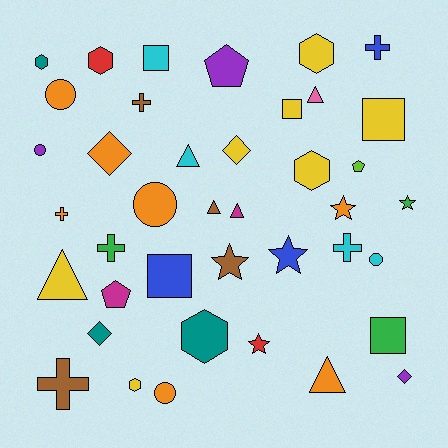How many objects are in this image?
There are 40 objects.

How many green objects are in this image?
There are 3 green objects.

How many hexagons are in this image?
There are 6 hexagons.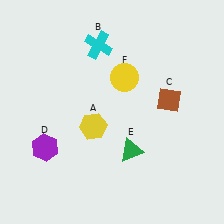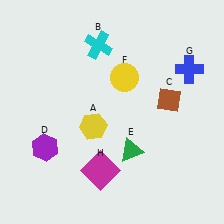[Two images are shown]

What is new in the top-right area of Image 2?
A blue cross (G) was added in the top-right area of Image 2.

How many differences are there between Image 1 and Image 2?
There are 2 differences between the two images.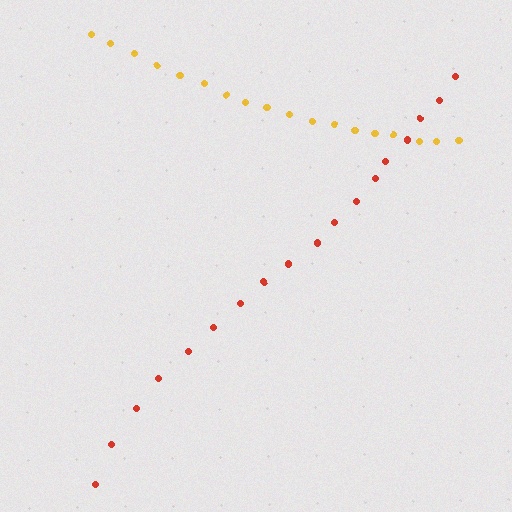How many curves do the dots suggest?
There are 2 distinct paths.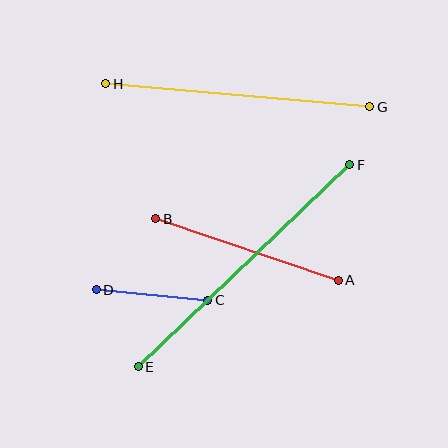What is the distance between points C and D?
The distance is approximately 112 pixels.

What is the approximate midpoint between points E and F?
The midpoint is at approximately (244, 266) pixels.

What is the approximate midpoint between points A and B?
The midpoint is at approximately (247, 250) pixels.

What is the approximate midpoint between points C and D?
The midpoint is at approximately (152, 295) pixels.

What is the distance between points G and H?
The distance is approximately 265 pixels.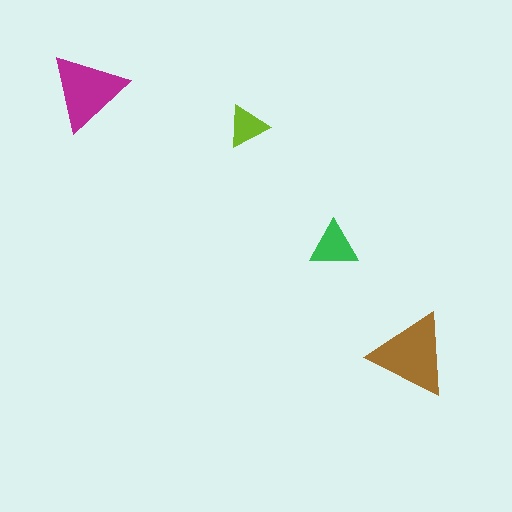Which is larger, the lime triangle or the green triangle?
The green one.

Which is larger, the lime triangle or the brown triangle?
The brown one.